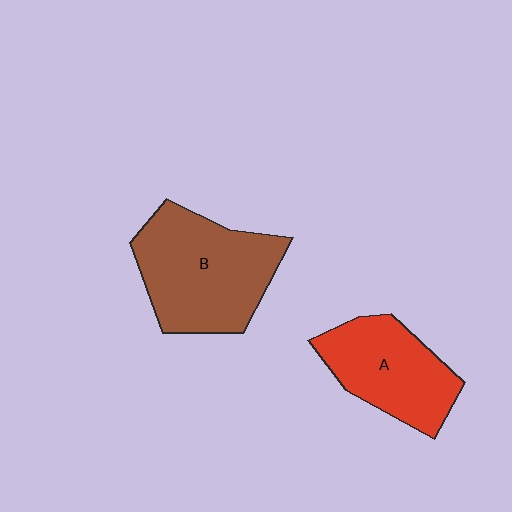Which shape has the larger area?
Shape B (brown).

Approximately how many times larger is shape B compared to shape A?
Approximately 1.3 times.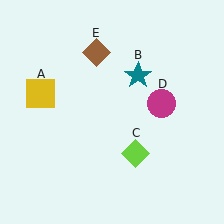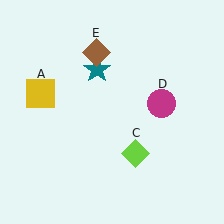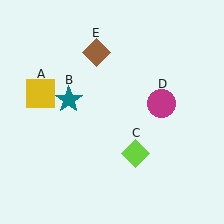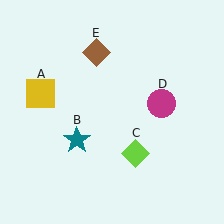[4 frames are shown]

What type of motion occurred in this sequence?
The teal star (object B) rotated counterclockwise around the center of the scene.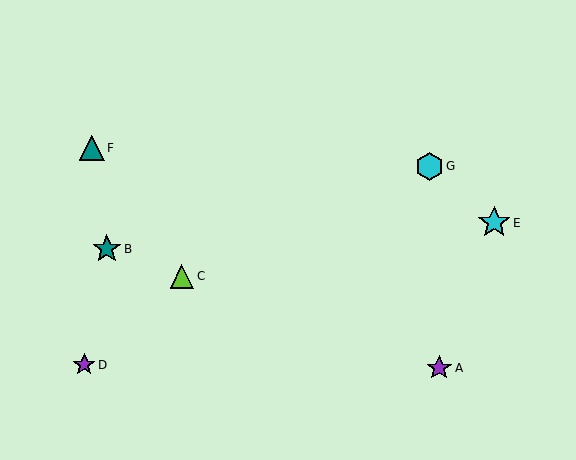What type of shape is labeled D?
Shape D is a purple star.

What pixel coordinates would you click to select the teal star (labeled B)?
Click at (107, 249) to select the teal star B.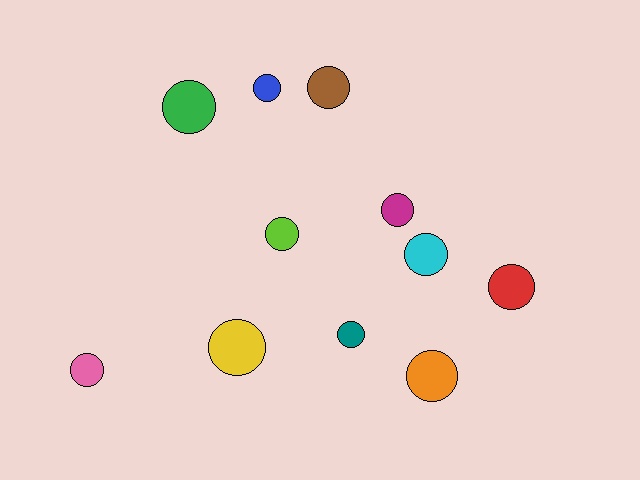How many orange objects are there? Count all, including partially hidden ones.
There is 1 orange object.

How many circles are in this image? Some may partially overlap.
There are 11 circles.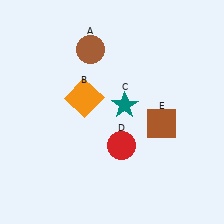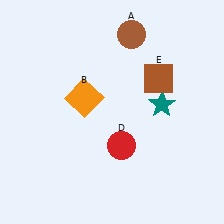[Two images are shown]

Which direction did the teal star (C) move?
The teal star (C) moved right.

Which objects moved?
The objects that moved are: the brown circle (A), the teal star (C), the brown square (E).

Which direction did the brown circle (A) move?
The brown circle (A) moved right.